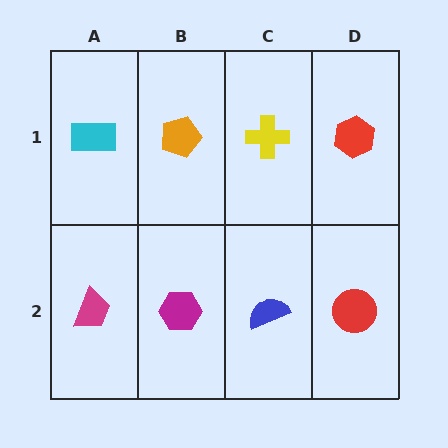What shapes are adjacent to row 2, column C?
A yellow cross (row 1, column C), a magenta hexagon (row 2, column B), a red circle (row 2, column D).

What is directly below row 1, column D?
A red circle.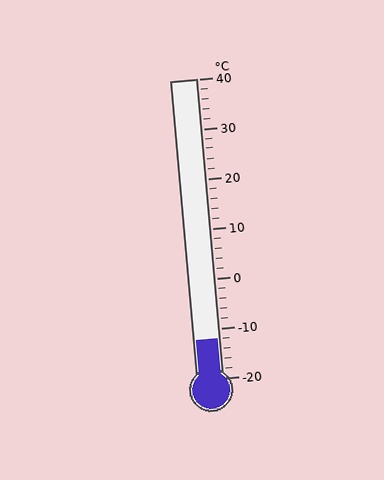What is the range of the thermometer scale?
The thermometer scale ranges from -20°C to 40°C.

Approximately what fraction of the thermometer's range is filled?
The thermometer is filled to approximately 15% of its range.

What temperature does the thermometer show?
The thermometer shows approximately -12°C.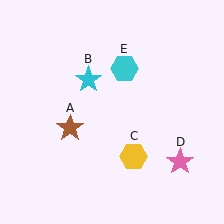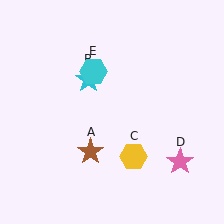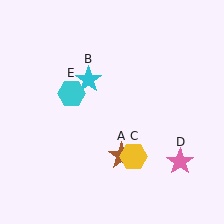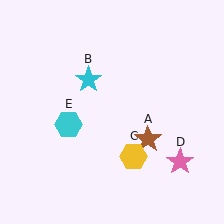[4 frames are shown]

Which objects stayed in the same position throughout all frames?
Cyan star (object B) and yellow hexagon (object C) and pink star (object D) remained stationary.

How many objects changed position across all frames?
2 objects changed position: brown star (object A), cyan hexagon (object E).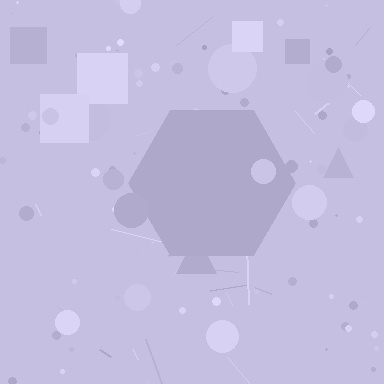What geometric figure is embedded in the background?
A hexagon is embedded in the background.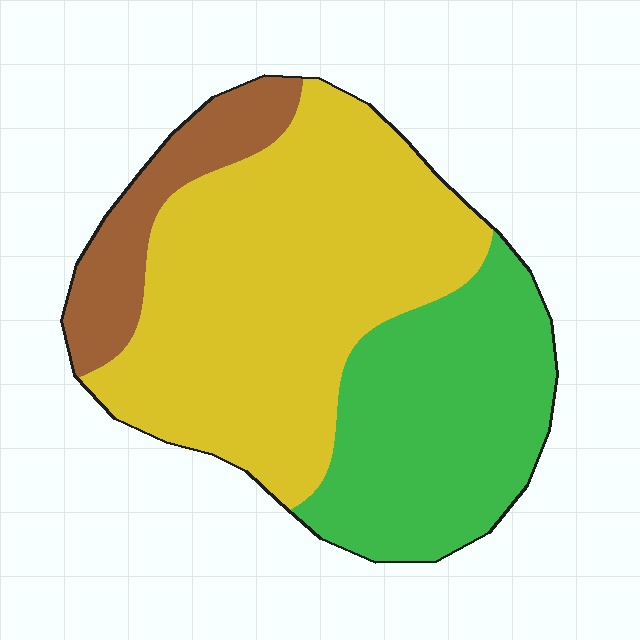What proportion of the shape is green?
Green takes up about one third (1/3) of the shape.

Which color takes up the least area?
Brown, at roughly 15%.